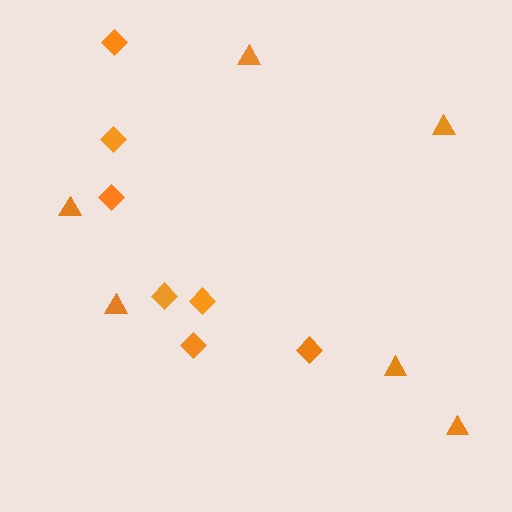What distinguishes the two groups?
There are 2 groups: one group of triangles (6) and one group of diamonds (7).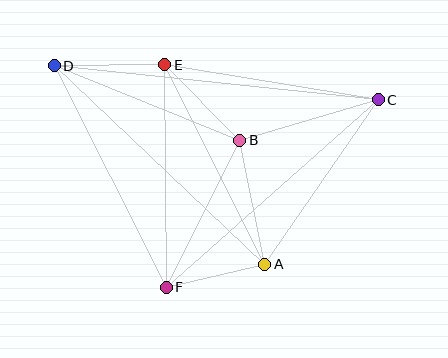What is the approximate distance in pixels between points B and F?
The distance between B and F is approximately 164 pixels.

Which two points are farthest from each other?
Points C and D are farthest from each other.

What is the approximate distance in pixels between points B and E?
The distance between B and E is approximately 106 pixels.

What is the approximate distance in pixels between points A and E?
The distance between A and E is approximately 223 pixels.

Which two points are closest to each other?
Points A and F are closest to each other.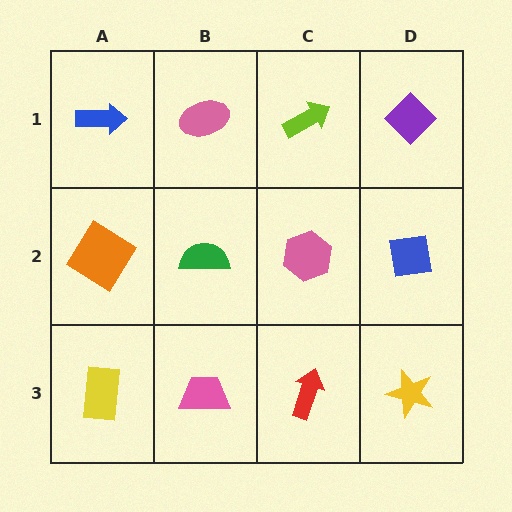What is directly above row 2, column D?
A purple diamond.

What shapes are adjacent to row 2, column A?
A blue arrow (row 1, column A), a yellow rectangle (row 3, column A), a green semicircle (row 2, column B).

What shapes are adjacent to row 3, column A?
An orange diamond (row 2, column A), a pink trapezoid (row 3, column B).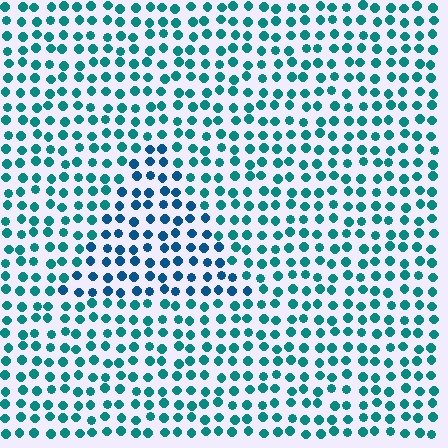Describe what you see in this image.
The image is filled with small teal elements in a uniform arrangement. A triangle-shaped region is visible where the elements are tinted to a slightly different hue, forming a subtle color boundary.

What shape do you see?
I see a triangle.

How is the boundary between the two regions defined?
The boundary is defined purely by a slight shift in hue (about 30 degrees). Spacing, size, and orientation are identical on both sides.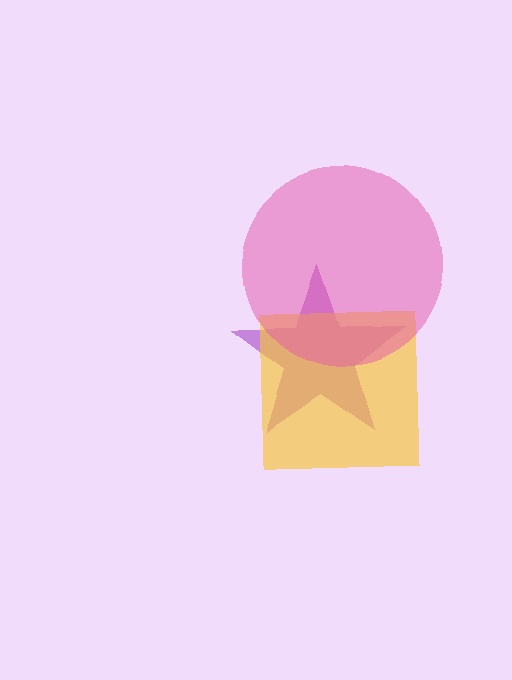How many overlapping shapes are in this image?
There are 3 overlapping shapes in the image.